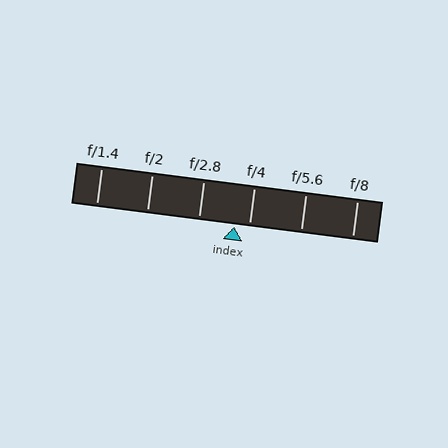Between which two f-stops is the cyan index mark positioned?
The index mark is between f/2.8 and f/4.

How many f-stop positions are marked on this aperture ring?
There are 6 f-stop positions marked.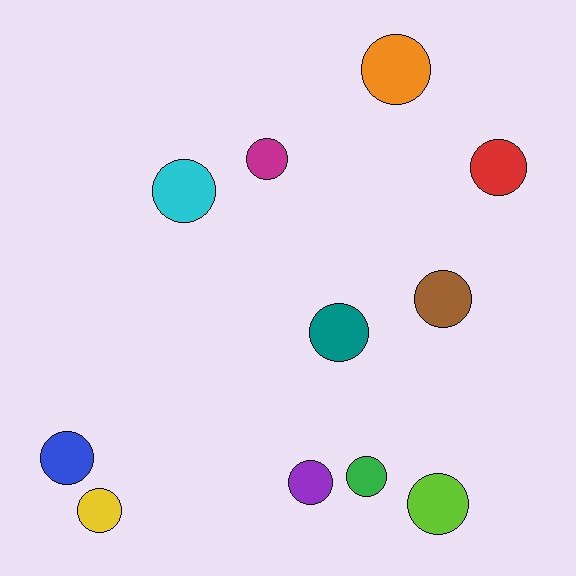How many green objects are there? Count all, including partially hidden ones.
There is 1 green object.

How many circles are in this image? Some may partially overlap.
There are 11 circles.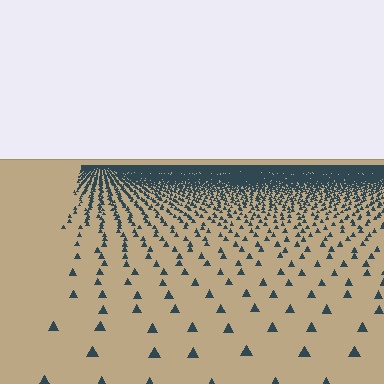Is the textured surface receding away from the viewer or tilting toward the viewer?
The surface is receding away from the viewer. Texture elements get smaller and denser toward the top.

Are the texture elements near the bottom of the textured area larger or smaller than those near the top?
Larger. Near the bottom, elements are closer to the viewer and appear at a bigger on-screen size.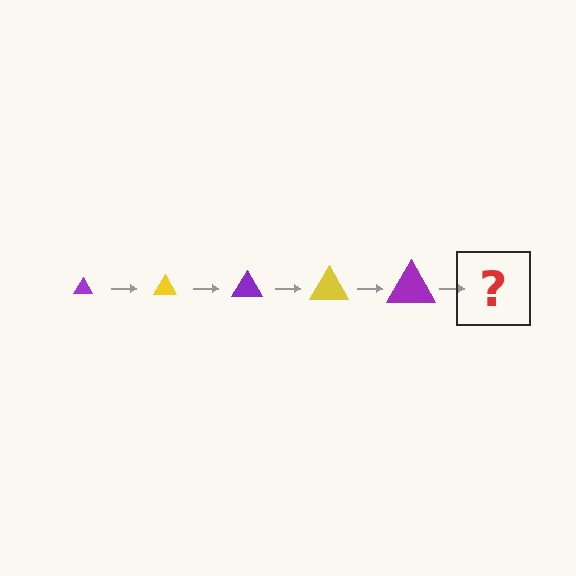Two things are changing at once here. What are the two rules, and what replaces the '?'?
The two rules are that the triangle grows larger each step and the color cycles through purple and yellow. The '?' should be a yellow triangle, larger than the previous one.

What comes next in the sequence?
The next element should be a yellow triangle, larger than the previous one.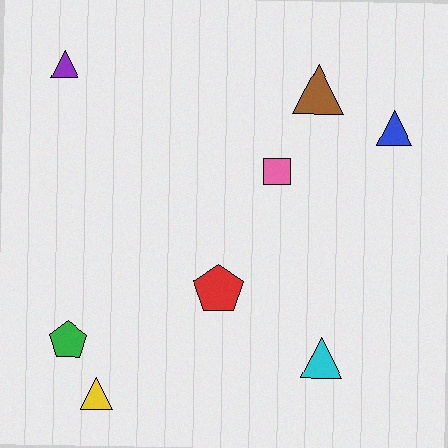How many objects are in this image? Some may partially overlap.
There are 8 objects.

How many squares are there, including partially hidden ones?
There is 1 square.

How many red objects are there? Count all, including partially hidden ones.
There is 1 red object.